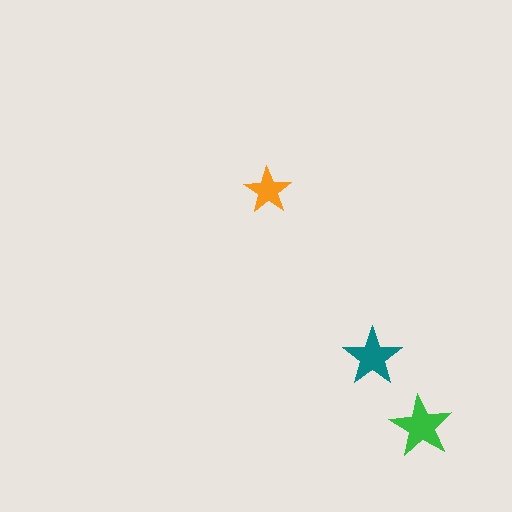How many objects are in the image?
There are 3 objects in the image.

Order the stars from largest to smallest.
the green one, the teal one, the orange one.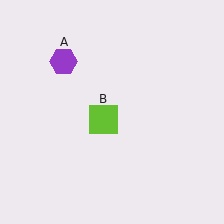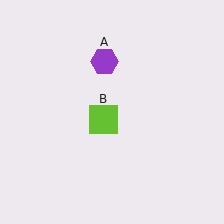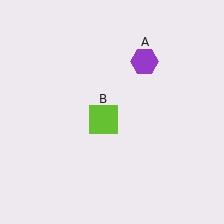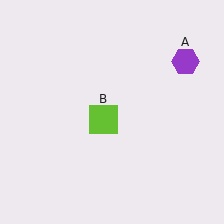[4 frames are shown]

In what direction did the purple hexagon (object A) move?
The purple hexagon (object A) moved right.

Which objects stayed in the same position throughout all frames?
Lime square (object B) remained stationary.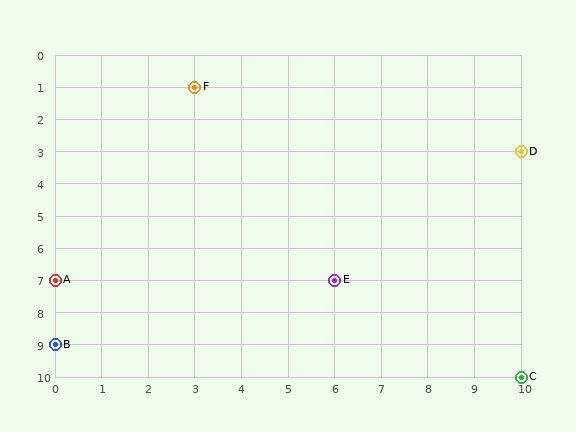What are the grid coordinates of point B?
Point B is at grid coordinates (0, 9).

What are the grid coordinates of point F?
Point F is at grid coordinates (3, 1).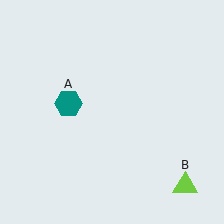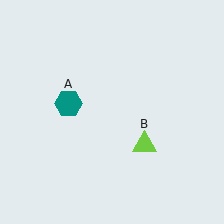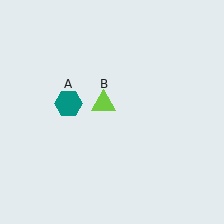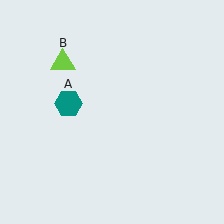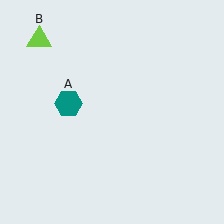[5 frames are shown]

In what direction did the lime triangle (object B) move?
The lime triangle (object B) moved up and to the left.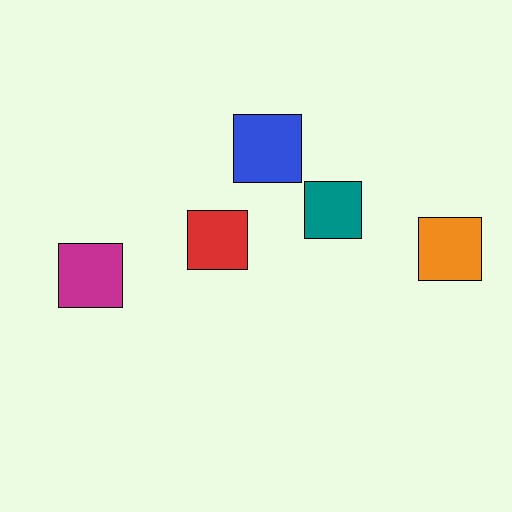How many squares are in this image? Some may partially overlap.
There are 5 squares.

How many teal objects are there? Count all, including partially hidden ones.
There is 1 teal object.